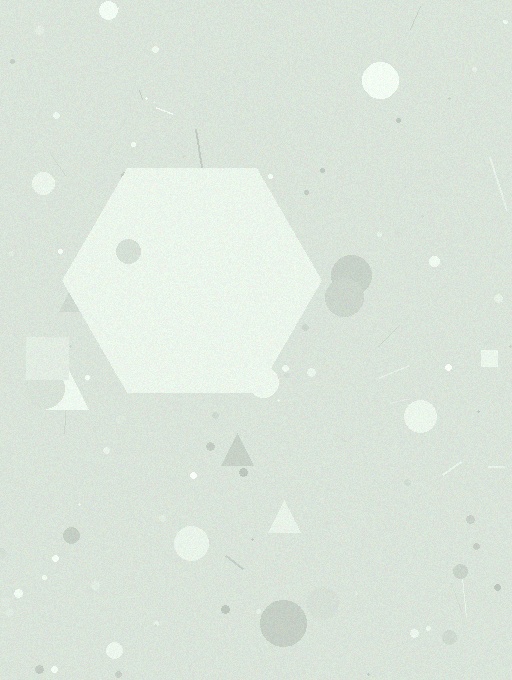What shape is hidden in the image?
A hexagon is hidden in the image.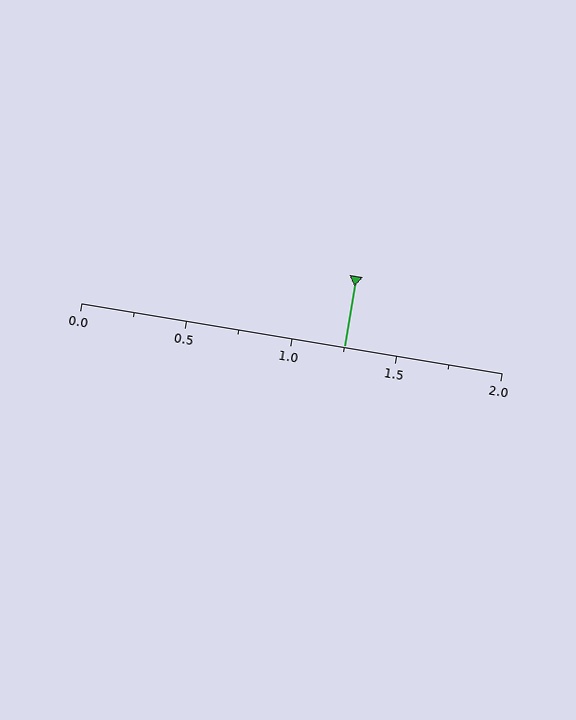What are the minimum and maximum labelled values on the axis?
The axis runs from 0.0 to 2.0.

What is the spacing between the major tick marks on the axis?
The major ticks are spaced 0.5 apart.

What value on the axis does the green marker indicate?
The marker indicates approximately 1.25.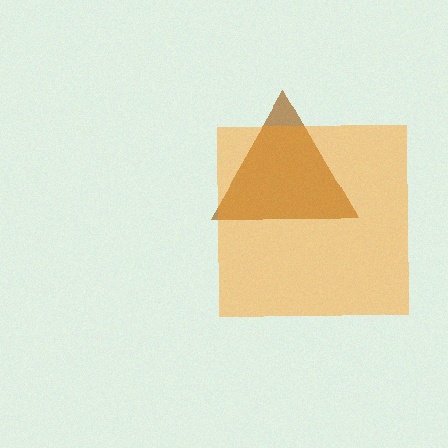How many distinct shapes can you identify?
There are 2 distinct shapes: a brown triangle, an orange square.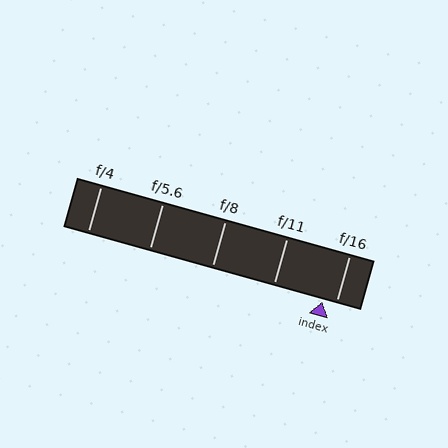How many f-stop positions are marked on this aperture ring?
There are 5 f-stop positions marked.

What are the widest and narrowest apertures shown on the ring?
The widest aperture shown is f/4 and the narrowest is f/16.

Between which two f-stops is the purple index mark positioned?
The index mark is between f/11 and f/16.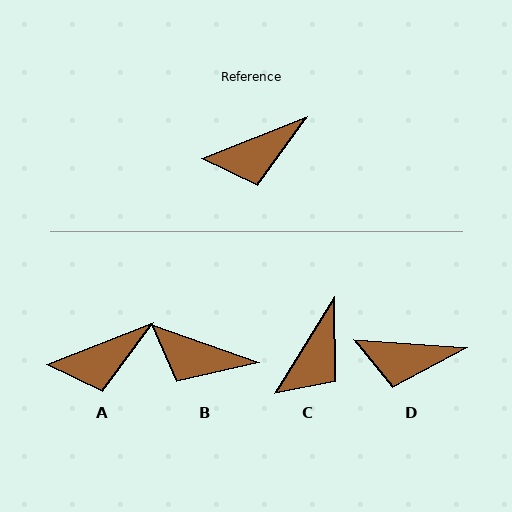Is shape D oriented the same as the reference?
No, it is off by about 25 degrees.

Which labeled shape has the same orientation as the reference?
A.